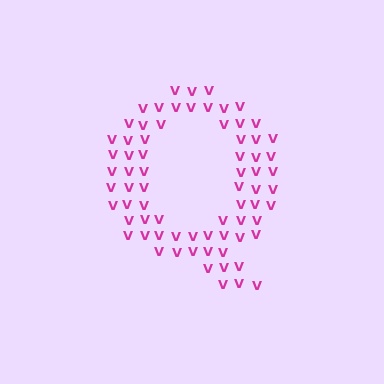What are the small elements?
The small elements are letter V's.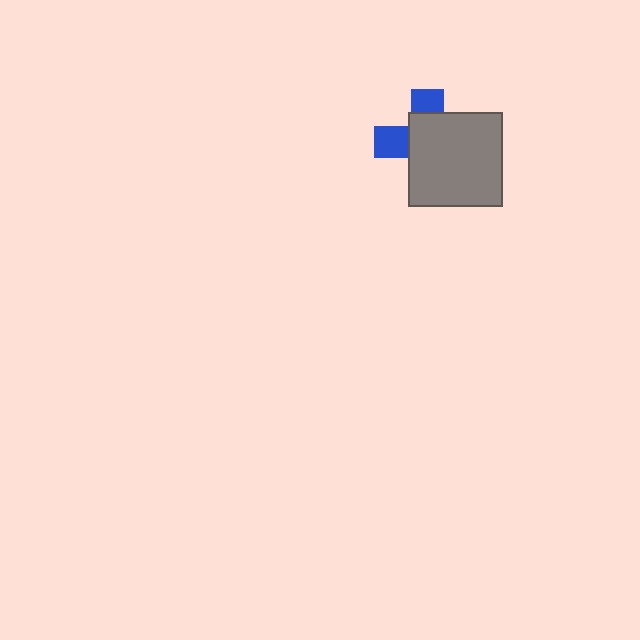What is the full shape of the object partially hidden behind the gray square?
The partially hidden object is a blue cross.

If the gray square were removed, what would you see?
You would see the complete blue cross.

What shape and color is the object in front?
The object in front is a gray square.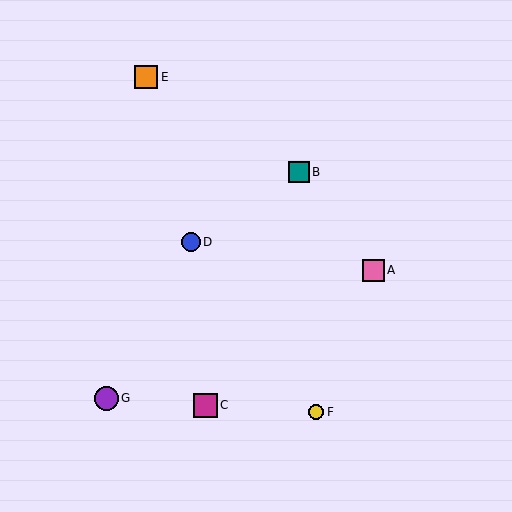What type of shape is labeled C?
Shape C is a magenta square.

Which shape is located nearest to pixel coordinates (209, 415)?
The magenta square (labeled C) at (205, 405) is nearest to that location.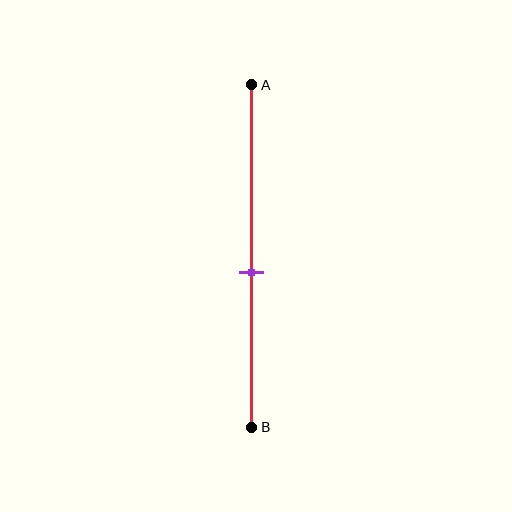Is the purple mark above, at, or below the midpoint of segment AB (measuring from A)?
The purple mark is below the midpoint of segment AB.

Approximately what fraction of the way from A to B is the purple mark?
The purple mark is approximately 55% of the way from A to B.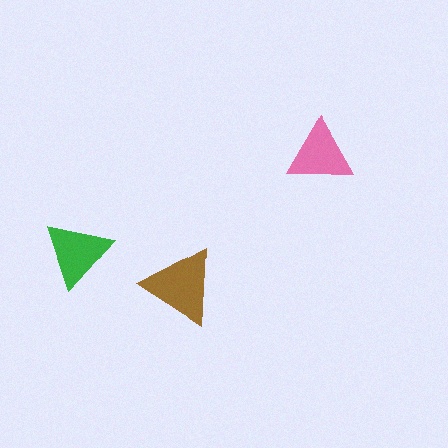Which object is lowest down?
The brown triangle is bottommost.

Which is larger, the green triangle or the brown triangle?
The brown one.